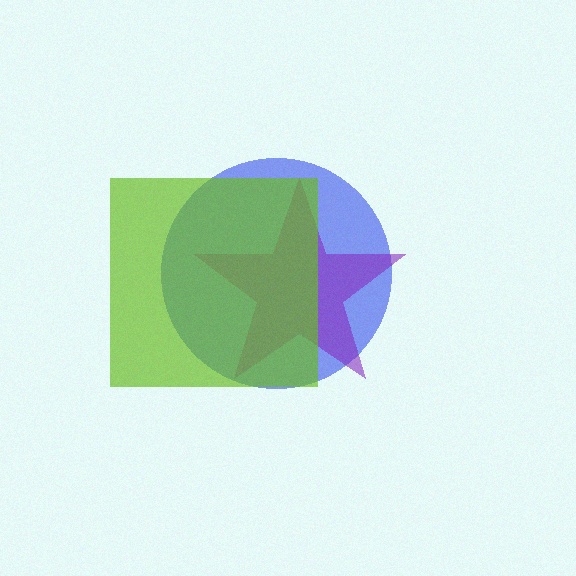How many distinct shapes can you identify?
There are 3 distinct shapes: a blue circle, a purple star, a lime square.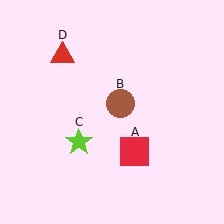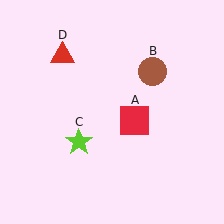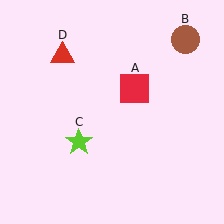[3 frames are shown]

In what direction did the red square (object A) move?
The red square (object A) moved up.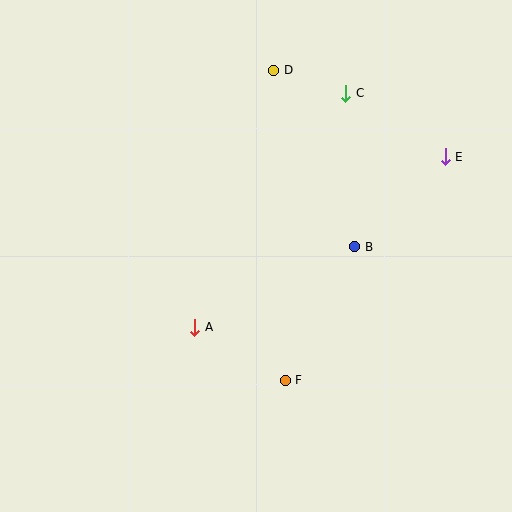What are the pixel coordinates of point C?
Point C is at (346, 93).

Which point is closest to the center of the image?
Point A at (195, 327) is closest to the center.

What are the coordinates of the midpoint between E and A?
The midpoint between E and A is at (320, 242).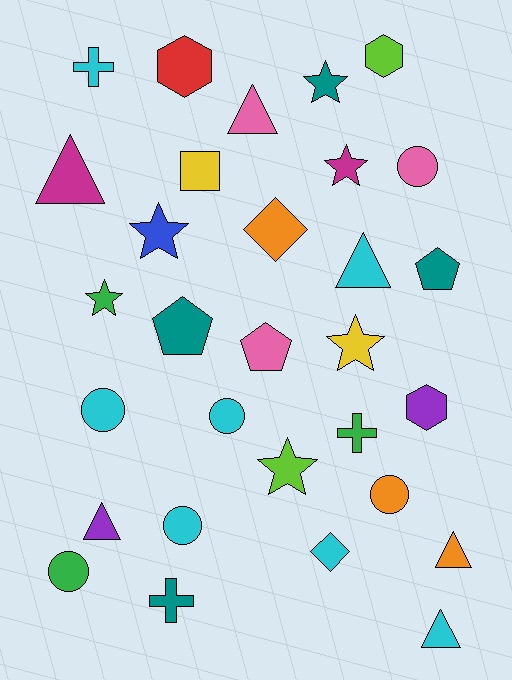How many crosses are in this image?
There are 3 crosses.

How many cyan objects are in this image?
There are 7 cyan objects.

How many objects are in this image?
There are 30 objects.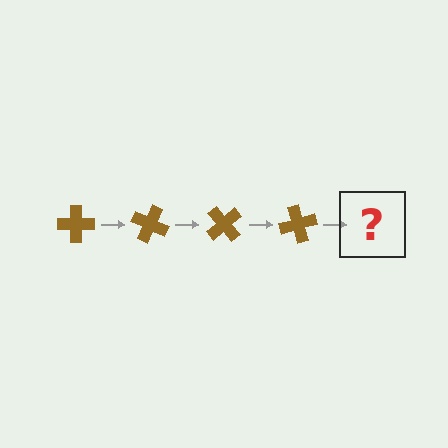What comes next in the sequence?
The next element should be a brown cross rotated 100 degrees.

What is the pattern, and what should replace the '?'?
The pattern is that the cross rotates 25 degrees each step. The '?' should be a brown cross rotated 100 degrees.